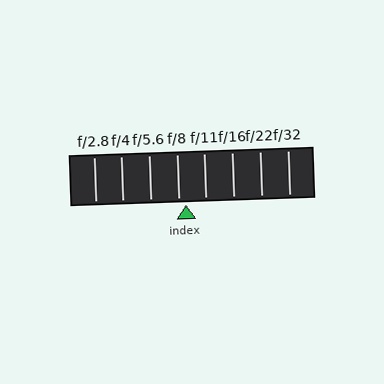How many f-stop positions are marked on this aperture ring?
There are 8 f-stop positions marked.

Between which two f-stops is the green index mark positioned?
The index mark is between f/8 and f/11.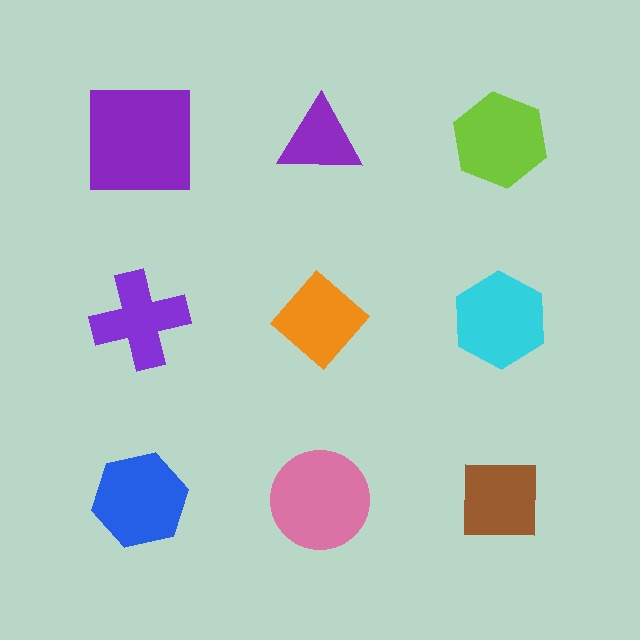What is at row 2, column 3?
A cyan hexagon.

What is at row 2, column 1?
A purple cross.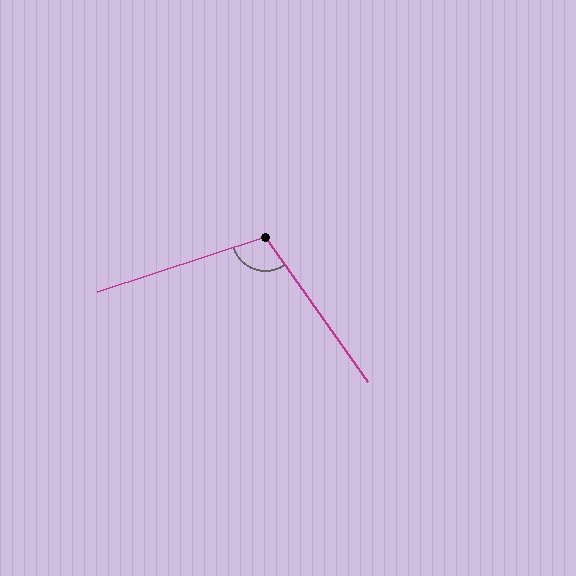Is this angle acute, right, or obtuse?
It is obtuse.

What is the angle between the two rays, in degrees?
Approximately 107 degrees.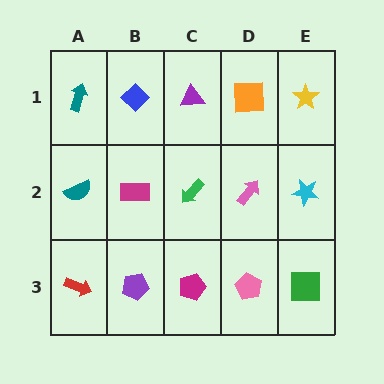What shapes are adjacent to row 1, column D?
A pink arrow (row 2, column D), a purple triangle (row 1, column C), a yellow star (row 1, column E).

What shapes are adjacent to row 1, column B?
A magenta rectangle (row 2, column B), a teal arrow (row 1, column A), a purple triangle (row 1, column C).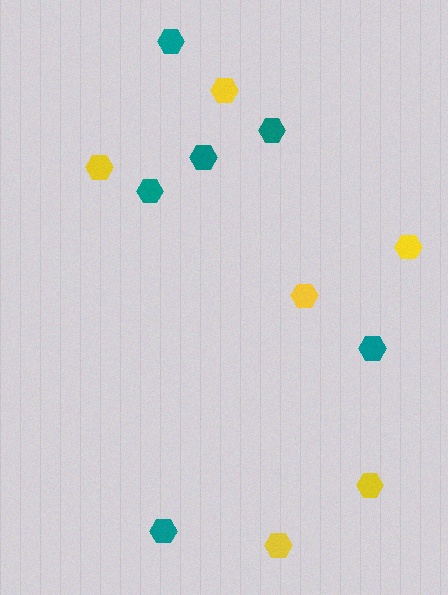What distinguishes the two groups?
There are 2 groups: one group of teal hexagons (6) and one group of yellow hexagons (6).